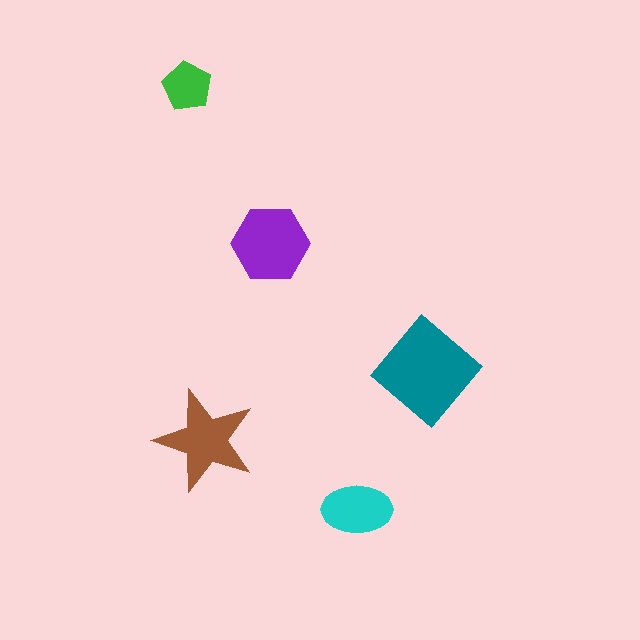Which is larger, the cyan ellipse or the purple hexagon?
The purple hexagon.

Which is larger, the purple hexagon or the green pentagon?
The purple hexagon.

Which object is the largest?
The teal diamond.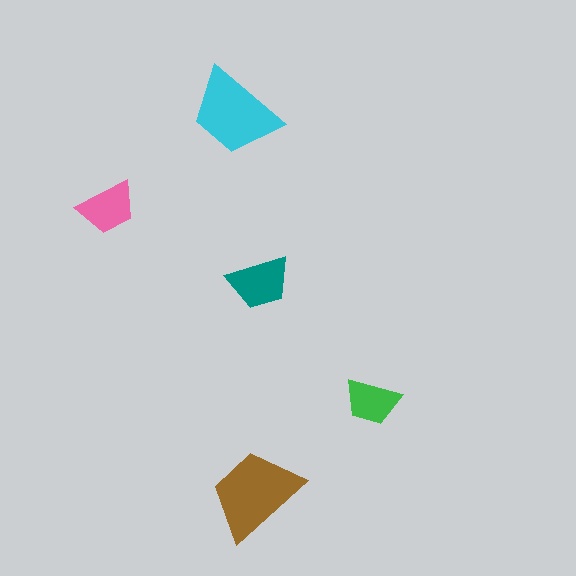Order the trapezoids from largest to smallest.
the brown one, the cyan one, the teal one, the pink one, the green one.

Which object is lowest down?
The brown trapezoid is bottommost.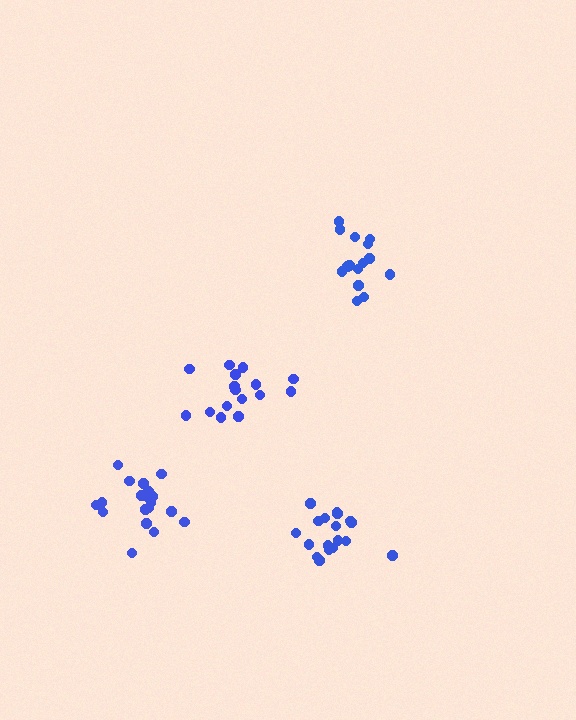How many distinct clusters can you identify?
There are 4 distinct clusters.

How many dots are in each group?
Group 1: 19 dots, Group 2: 16 dots, Group 3: 15 dots, Group 4: 18 dots (68 total).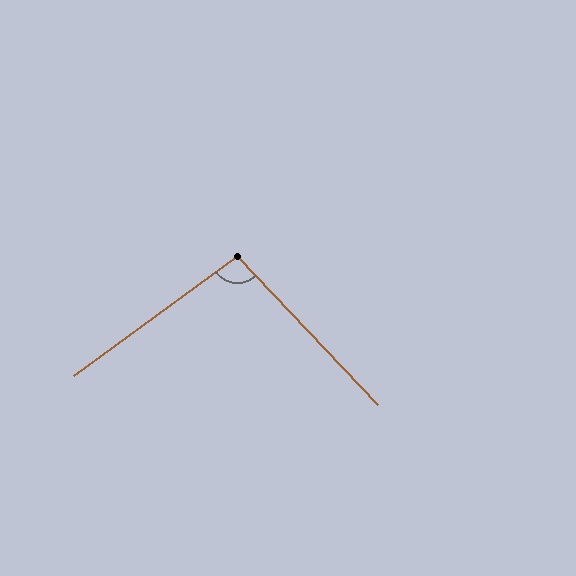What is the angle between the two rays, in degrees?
Approximately 97 degrees.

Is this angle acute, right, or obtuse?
It is obtuse.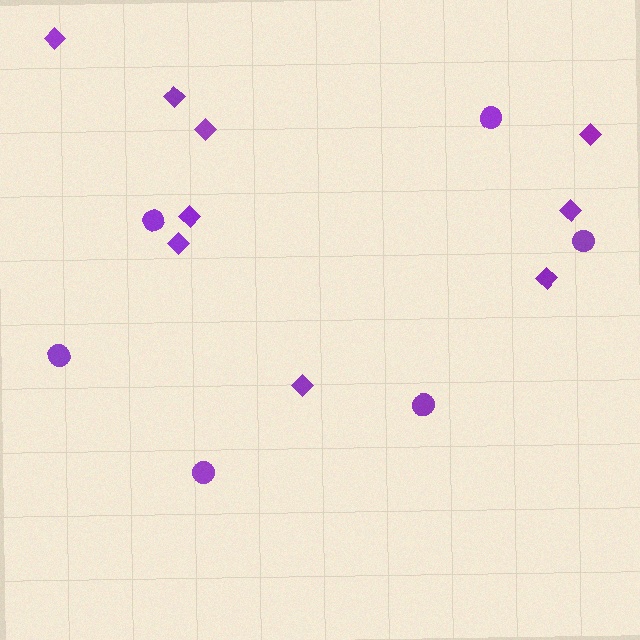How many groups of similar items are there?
There are 2 groups: one group of diamonds (9) and one group of circles (6).